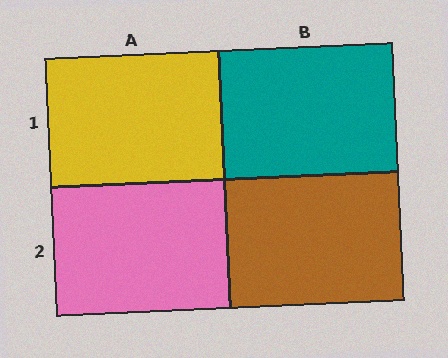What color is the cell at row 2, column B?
Brown.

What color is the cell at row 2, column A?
Pink.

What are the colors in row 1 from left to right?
Yellow, teal.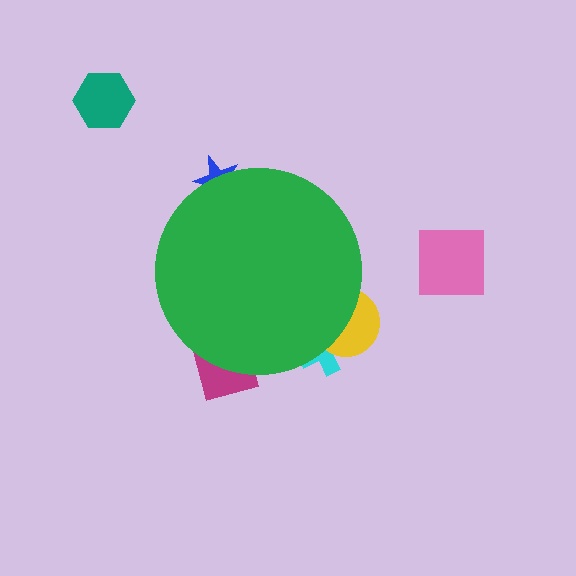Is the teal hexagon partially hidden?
No, the teal hexagon is fully visible.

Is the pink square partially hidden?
No, the pink square is fully visible.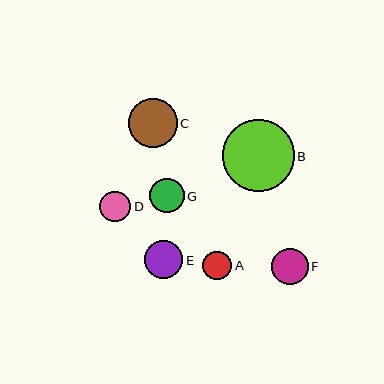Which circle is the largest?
Circle B is the largest with a size of approximately 72 pixels.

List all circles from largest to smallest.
From largest to smallest: B, C, E, F, G, D, A.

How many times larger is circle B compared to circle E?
Circle B is approximately 1.9 times the size of circle E.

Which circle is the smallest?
Circle A is the smallest with a size of approximately 29 pixels.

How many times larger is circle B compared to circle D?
Circle B is approximately 2.4 times the size of circle D.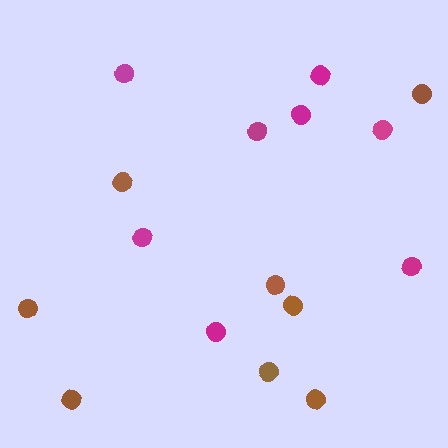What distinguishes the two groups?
There are 2 groups: one group of magenta circles (8) and one group of brown circles (8).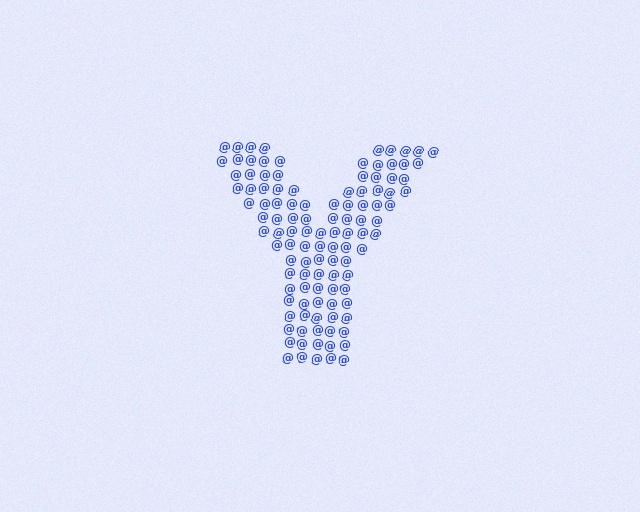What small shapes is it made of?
It is made of small at signs.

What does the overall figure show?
The overall figure shows the letter Y.